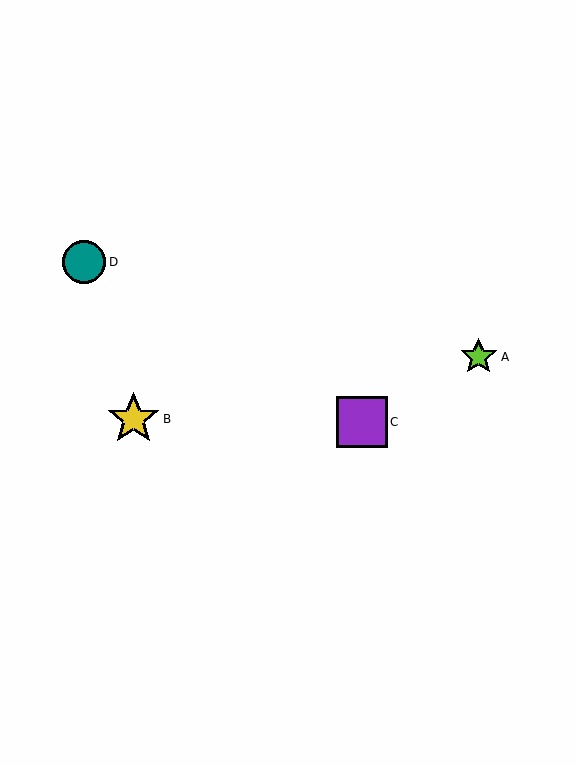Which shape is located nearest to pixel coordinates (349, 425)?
The purple square (labeled C) at (362, 422) is nearest to that location.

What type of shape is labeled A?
Shape A is a lime star.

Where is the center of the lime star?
The center of the lime star is at (479, 357).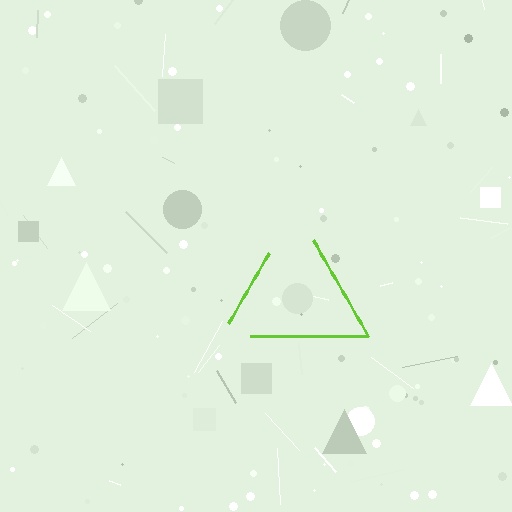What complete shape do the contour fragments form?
The contour fragments form a triangle.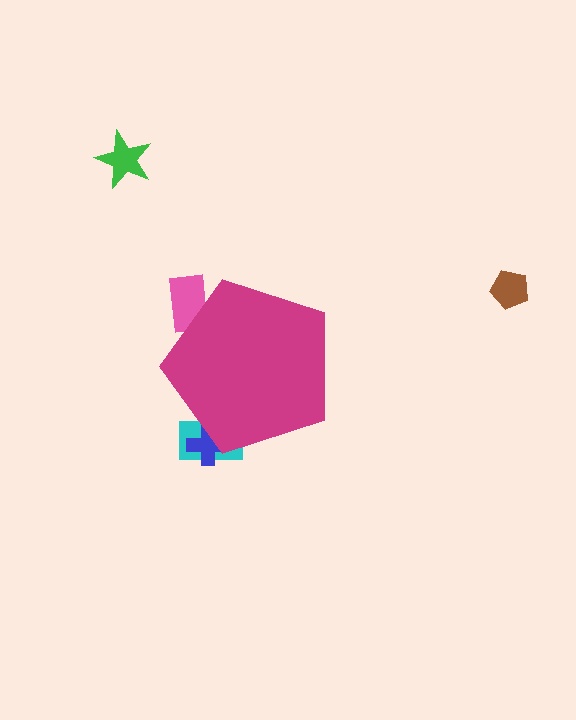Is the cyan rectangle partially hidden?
Yes, the cyan rectangle is partially hidden behind the magenta pentagon.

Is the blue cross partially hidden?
Yes, the blue cross is partially hidden behind the magenta pentagon.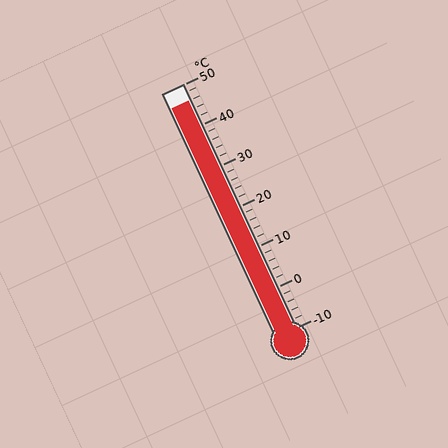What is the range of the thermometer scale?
The thermometer scale ranges from -10°C to 50°C.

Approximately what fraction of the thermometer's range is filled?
The thermometer is filled to approximately 95% of its range.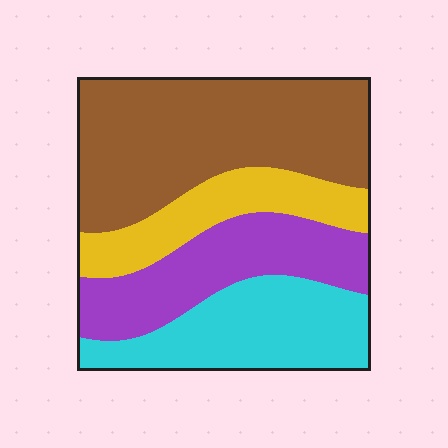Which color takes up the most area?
Brown, at roughly 40%.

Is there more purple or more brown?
Brown.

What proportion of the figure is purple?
Purple covers roughly 20% of the figure.